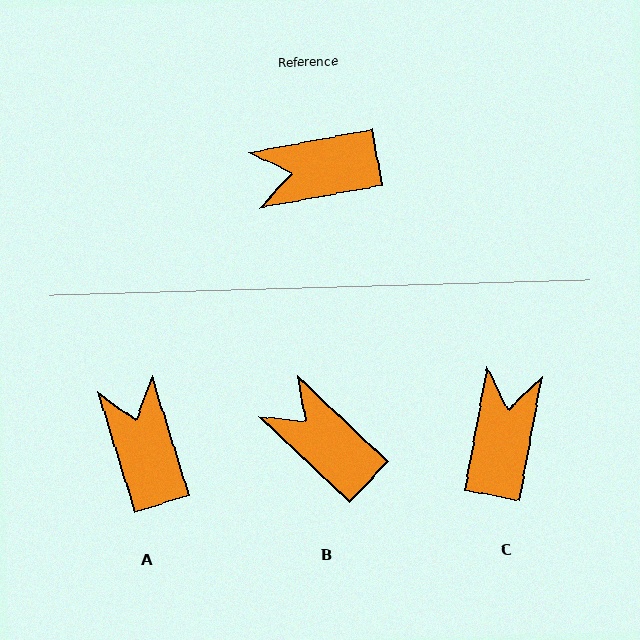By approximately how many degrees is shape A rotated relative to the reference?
Approximately 83 degrees clockwise.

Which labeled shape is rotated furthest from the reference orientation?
C, about 111 degrees away.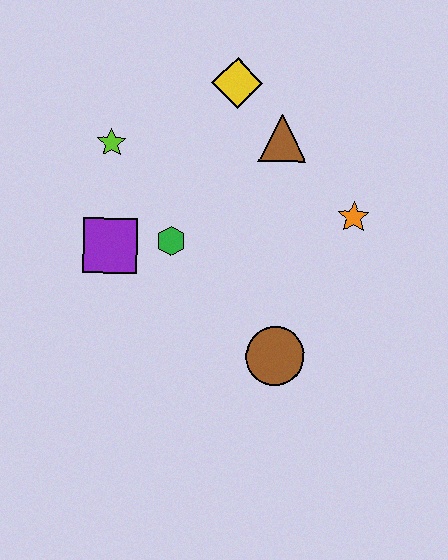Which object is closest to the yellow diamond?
The brown triangle is closest to the yellow diamond.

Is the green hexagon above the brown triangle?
No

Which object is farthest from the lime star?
The brown circle is farthest from the lime star.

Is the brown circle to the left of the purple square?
No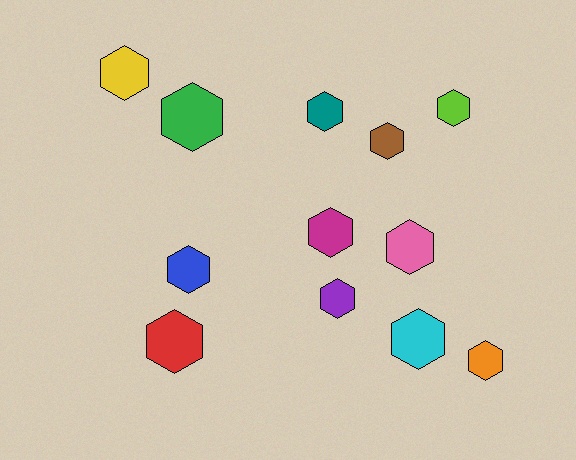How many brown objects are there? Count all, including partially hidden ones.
There is 1 brown object.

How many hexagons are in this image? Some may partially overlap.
There are 12 hexagons.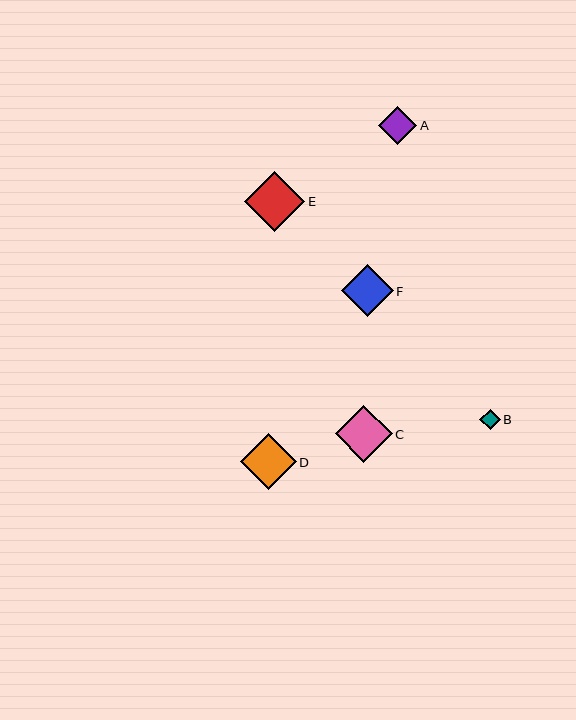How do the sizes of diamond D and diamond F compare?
Diamond D and diamond F are approximately the same size.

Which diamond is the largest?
Diamond E is the largest with a size of approximately 60 pixels.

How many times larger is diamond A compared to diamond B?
Diamond A is approximately 1.9 times the size of diamond B.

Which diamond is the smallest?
Diamond B is the smallest with a size of approximately 20 pixels.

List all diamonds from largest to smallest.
From largest to smallest: E, C, D, F, A, B.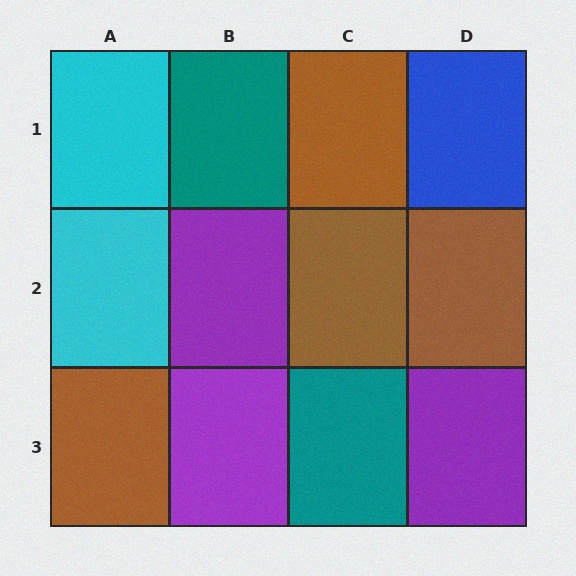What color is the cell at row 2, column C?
Brown.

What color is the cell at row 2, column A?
Cyan.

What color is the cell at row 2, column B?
Purple.